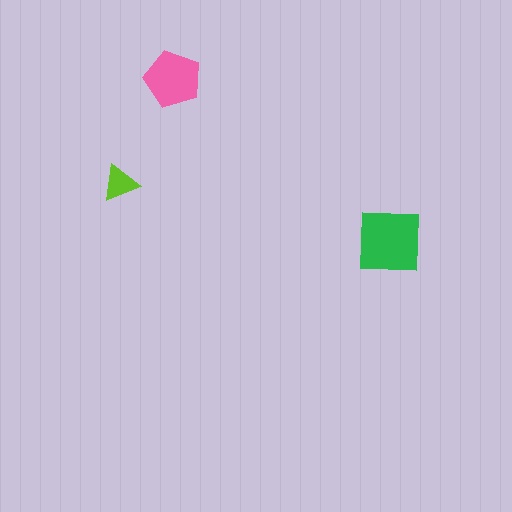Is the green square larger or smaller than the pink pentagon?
Larger.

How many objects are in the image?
There are 3 objects in the image.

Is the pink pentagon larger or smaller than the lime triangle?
Larger.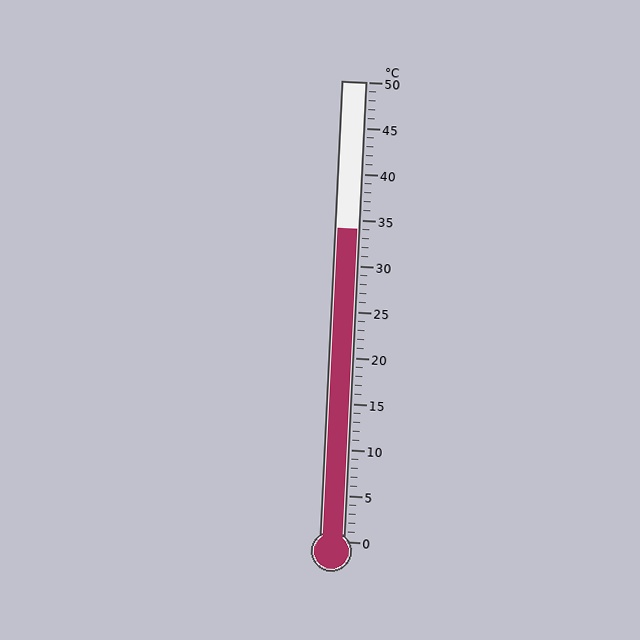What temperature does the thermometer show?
The thermometer shows approximately 34°C.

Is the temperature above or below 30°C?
The temperature is above 30°C.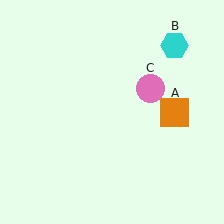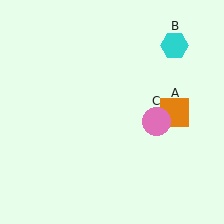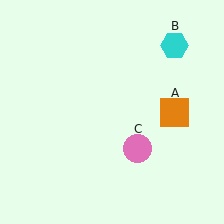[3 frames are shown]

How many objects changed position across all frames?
1 object changed position: pink circle (object C).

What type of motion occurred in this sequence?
The pink circle (object C) rotated clockwise around the center of the scene.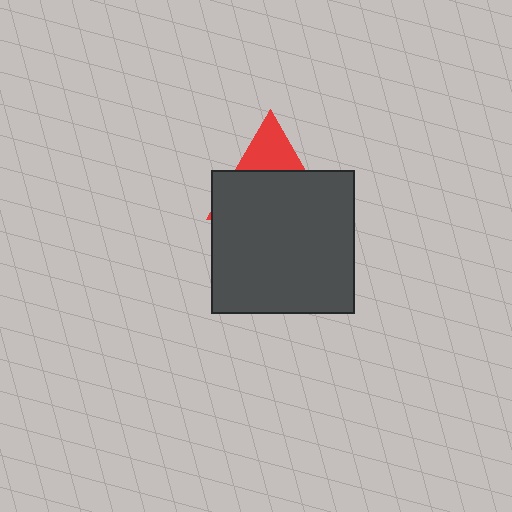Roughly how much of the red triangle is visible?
A small part of it is visible (roughly 30%).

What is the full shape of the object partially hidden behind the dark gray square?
The partially hidden object is a red triangle.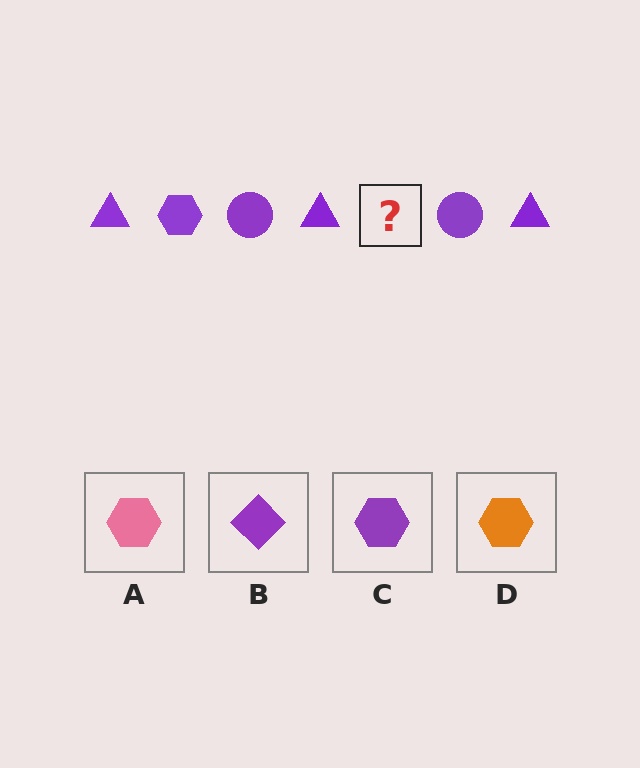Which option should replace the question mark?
Option C.